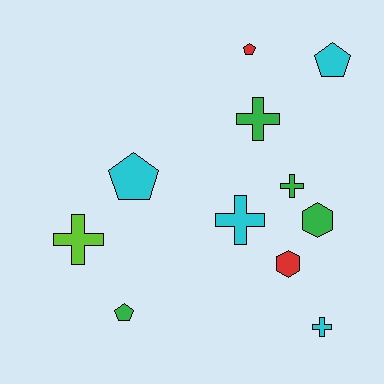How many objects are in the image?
There are 11 objects.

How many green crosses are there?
There are 2 green crosses.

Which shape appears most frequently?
Cross, with 5 objects.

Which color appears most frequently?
Green, with 4 objects.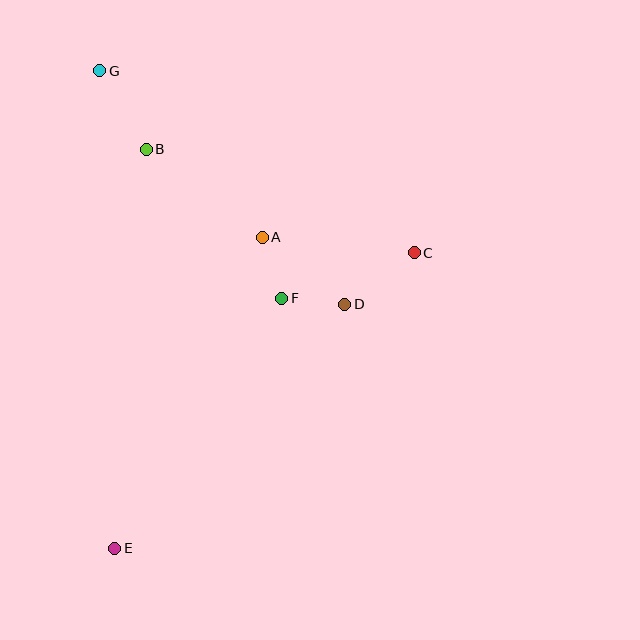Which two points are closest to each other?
Points D and F are closest to each other.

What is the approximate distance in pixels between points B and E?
The distance between B and E is approximately 401 pixels.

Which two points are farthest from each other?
Points E and G are farthest from each other.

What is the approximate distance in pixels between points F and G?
The distance between F and G is approximately 292 pixels.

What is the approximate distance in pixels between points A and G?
The distance between A and G is approximately 233 pixels.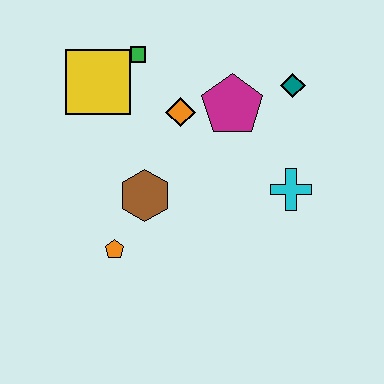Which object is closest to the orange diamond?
The magenta pentagon is closest to the orange diamond.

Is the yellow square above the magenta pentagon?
Yes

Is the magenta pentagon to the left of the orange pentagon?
No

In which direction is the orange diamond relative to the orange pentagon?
The orange diamond is above the orange pentagon.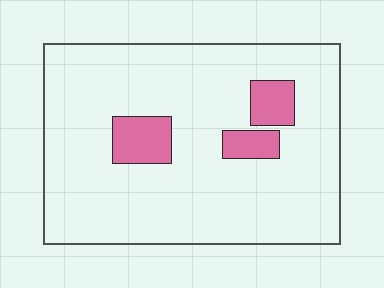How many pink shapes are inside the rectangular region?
3.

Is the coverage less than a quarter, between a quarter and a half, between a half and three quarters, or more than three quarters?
Less than a quarter.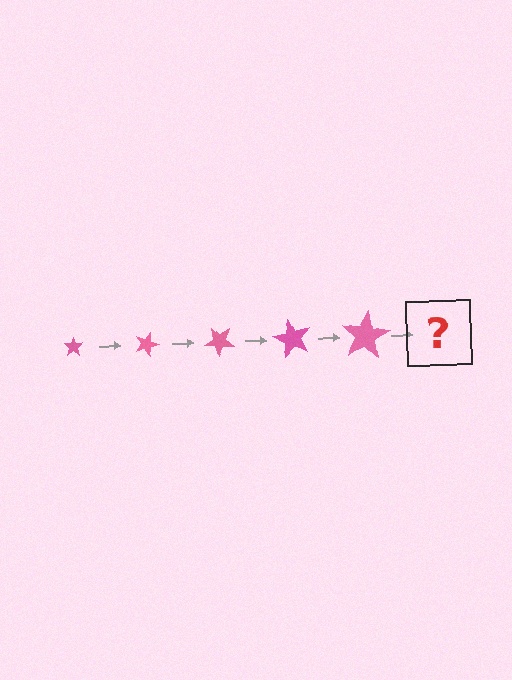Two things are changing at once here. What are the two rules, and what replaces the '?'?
The two rules are that the star grows larger each step and it rotates 20 degrees each step. The '?' should be a star, larger than the previous one and rotated 100 degrees from the start.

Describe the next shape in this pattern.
It should be a star, larger than the previous one and rotated 100 degrees from the start.